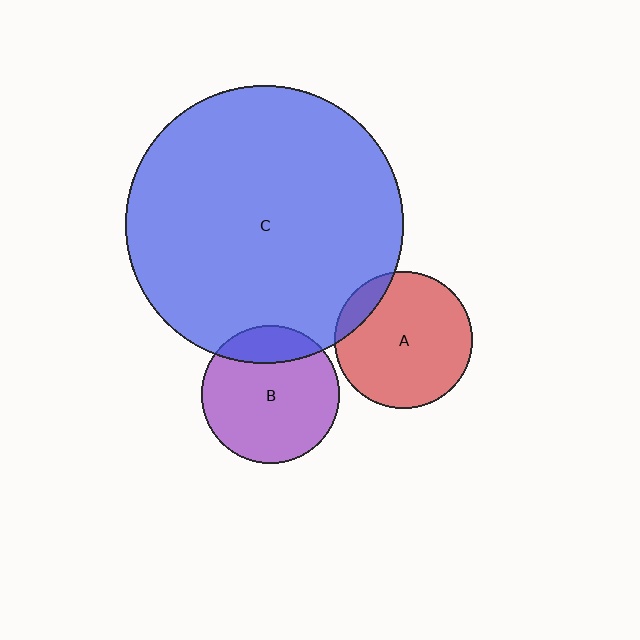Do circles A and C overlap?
Yes.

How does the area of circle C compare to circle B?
Approximately 4.1 times.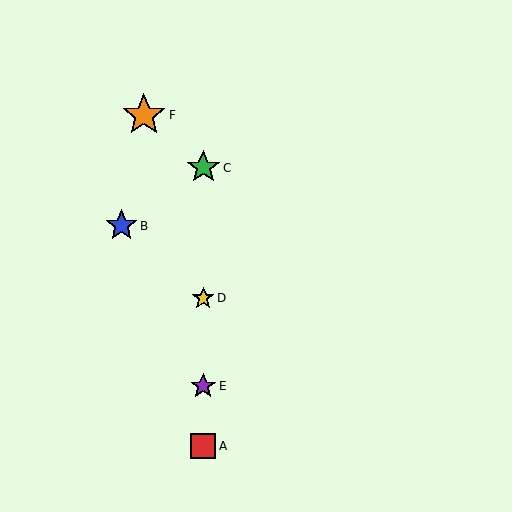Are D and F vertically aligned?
No, D is at x≈203 and F is at x≈144.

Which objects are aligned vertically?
Objects A, C, D, E are aligned vertically.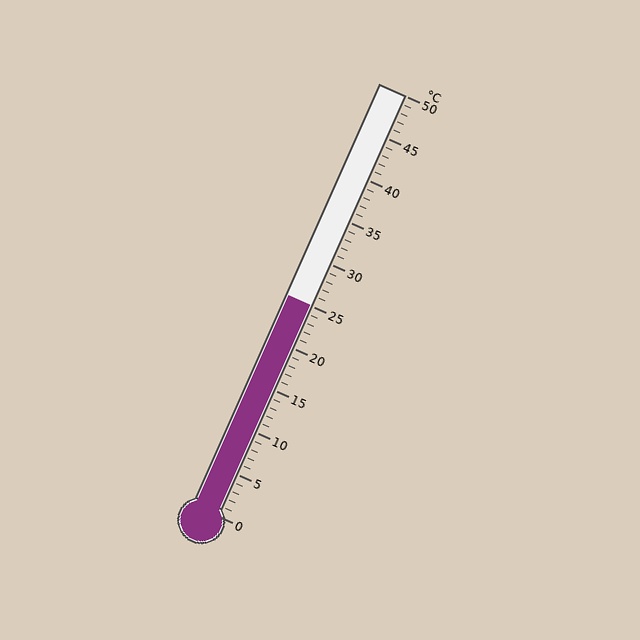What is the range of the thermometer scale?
The thermometer scale ranges from 0°C to 50°C.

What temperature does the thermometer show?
The thermometer shows approximately 25°C.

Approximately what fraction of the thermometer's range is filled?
The thermometer is filled to approximately 50% of its range.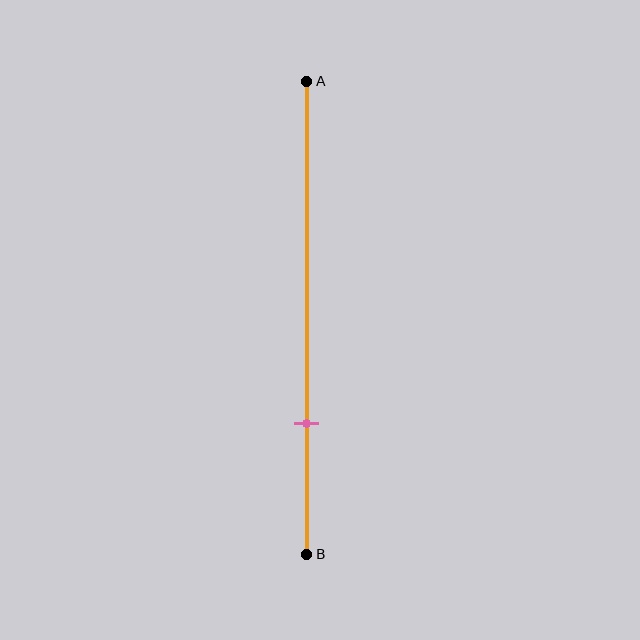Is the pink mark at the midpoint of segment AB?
No, the mark is at about 70% from A, not at the 50% midpoint.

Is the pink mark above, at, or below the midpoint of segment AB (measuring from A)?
The pink mark is below the midpoint of segment AB.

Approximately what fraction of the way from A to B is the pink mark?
The pink mark is approximately 70% of the way from A to B.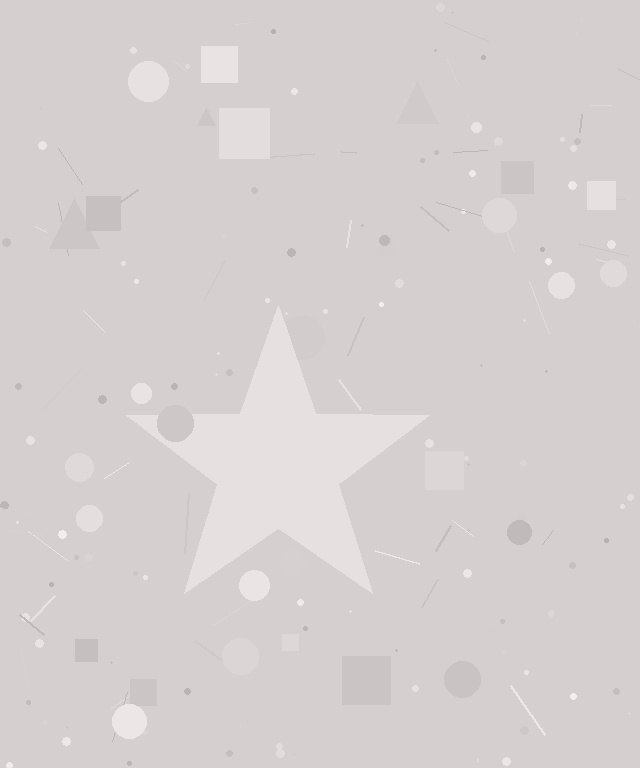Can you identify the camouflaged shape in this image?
The camouflaged shape is a star.